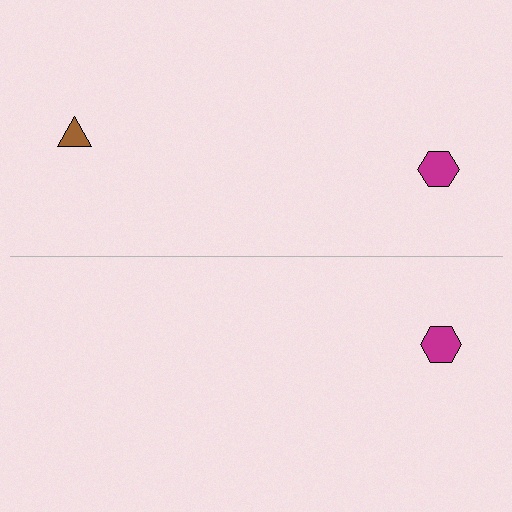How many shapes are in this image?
There are 3 shapes in this image.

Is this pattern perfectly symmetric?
No, the pattern is not perfectly symmetric. A brown triangle is missing from the bottom side.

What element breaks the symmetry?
A brown triangle is missing from the bottom side.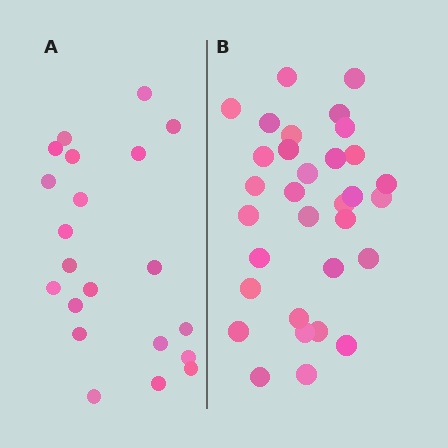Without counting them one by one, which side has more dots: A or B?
Region B (the right region) has more dots.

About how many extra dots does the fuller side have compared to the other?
Region B has roughly 12 or so more dots than region A.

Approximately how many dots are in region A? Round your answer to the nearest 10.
About 20 dots. (The exact count is 21, which rounds to 20.)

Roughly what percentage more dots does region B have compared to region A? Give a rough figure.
About 50% more.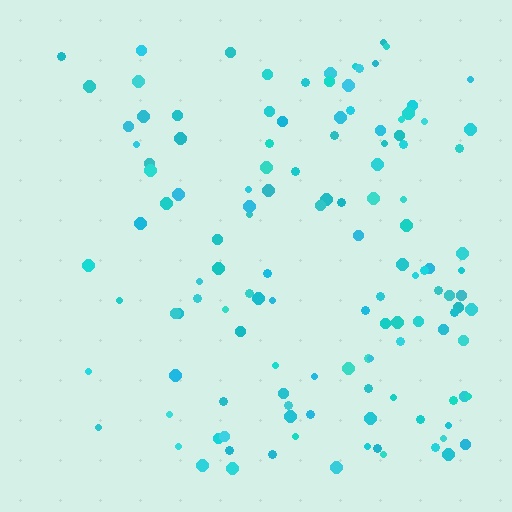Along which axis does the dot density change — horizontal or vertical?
Horizontal.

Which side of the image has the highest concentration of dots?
The right.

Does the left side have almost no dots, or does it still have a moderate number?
Still a moderate number, just noticeably fewer than the right.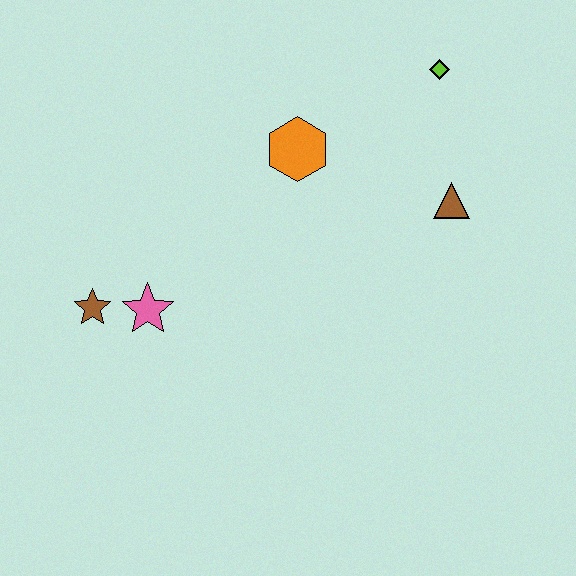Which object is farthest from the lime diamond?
The brown star is farthest from the lime diamond.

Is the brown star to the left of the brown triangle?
Yes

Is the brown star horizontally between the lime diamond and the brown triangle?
No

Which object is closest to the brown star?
The pink star is closest to the brown star.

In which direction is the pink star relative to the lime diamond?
The pink star is to the left of the lime diamond.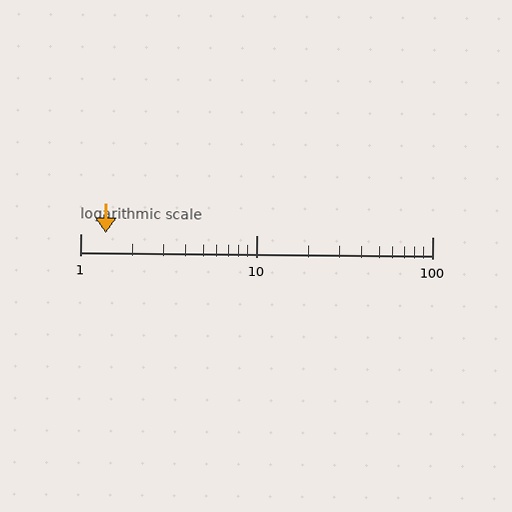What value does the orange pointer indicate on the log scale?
The pointer indicates approximately 1.4.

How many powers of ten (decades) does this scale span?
The scale spans 2 decades, from 1 to 100.